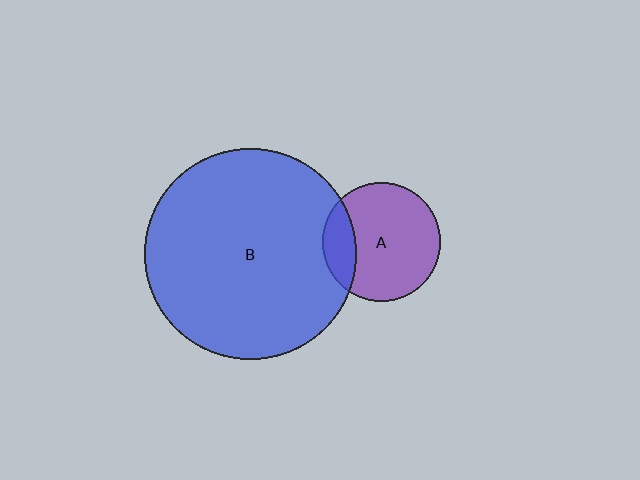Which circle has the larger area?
Circle B (blue).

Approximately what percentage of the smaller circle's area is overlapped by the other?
Approximately 20%.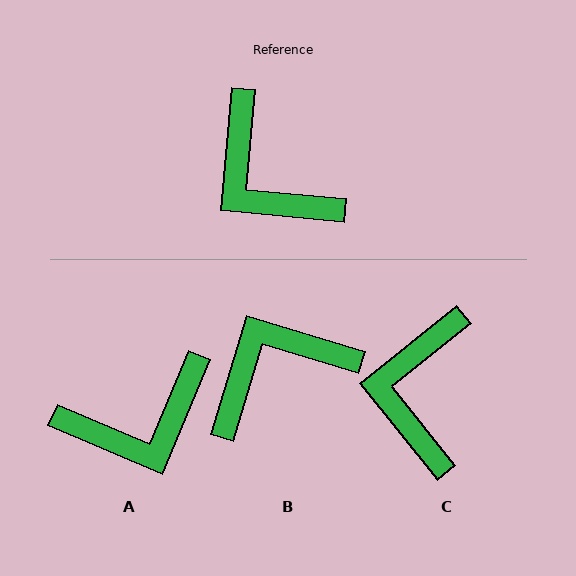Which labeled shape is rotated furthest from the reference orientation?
B, about 102 degrees away.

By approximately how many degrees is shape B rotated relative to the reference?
Approximately 102 degrees clockwise.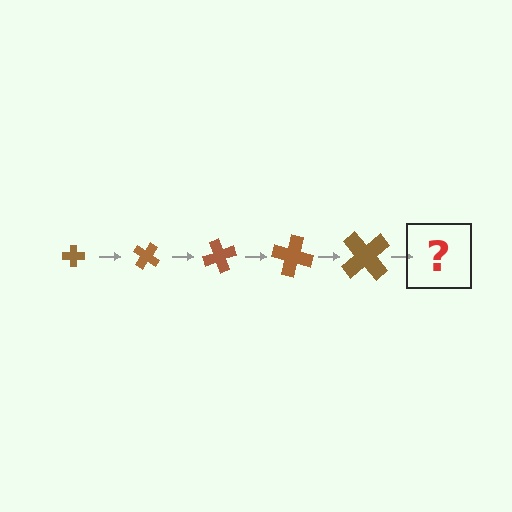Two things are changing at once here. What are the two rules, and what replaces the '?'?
The two rules are that the cross grows larger each step and it rotates 35 degrees each step. The '?' should be a cross, larger than the previous one and rotated 175 degrees from the start.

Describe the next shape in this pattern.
It should be a cross, larger than the previous one and rotated 175 degrees from the start.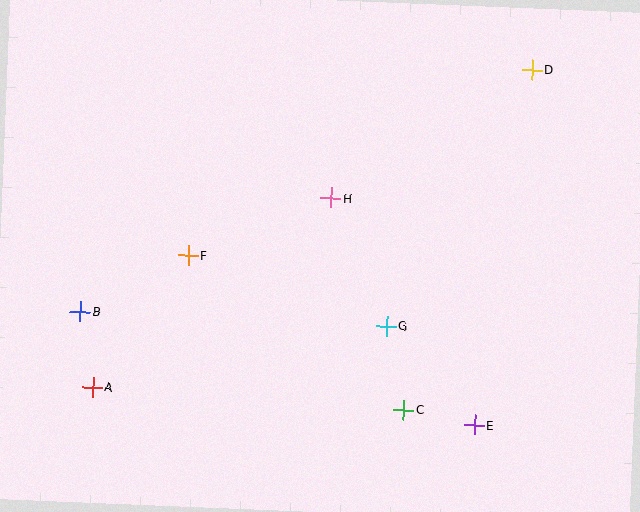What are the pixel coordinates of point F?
Point F is at (188, 255).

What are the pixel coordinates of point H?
Point H is at (331, 198).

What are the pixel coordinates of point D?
Point D is at (532, 70).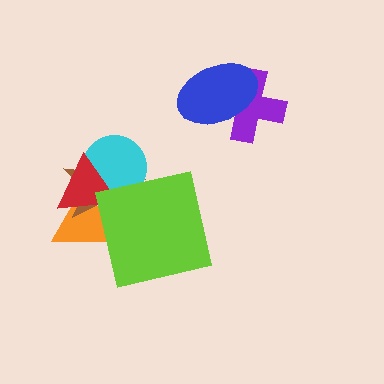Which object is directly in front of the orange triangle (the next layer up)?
The brown star is directly in front of the orange triangle.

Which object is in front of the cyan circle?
The red triangle is in front of the cyan circle.